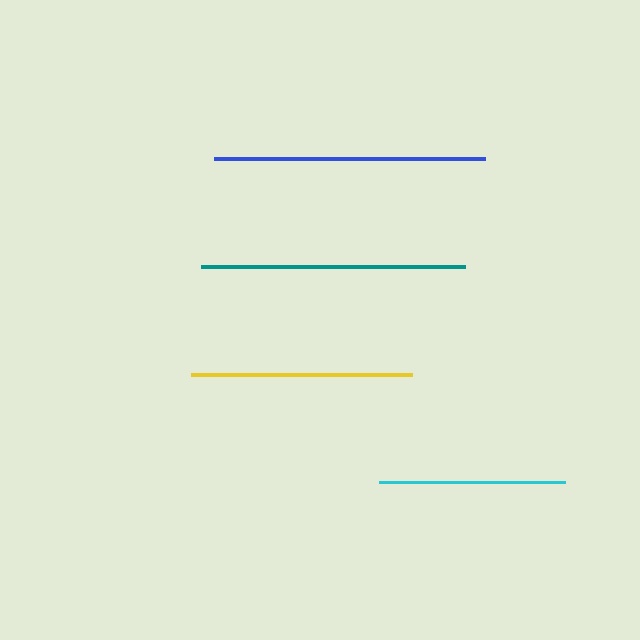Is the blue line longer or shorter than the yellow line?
The blue line is longer than the yellow line.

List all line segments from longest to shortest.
From longest to shortest: blue, teal, yellow, cyan.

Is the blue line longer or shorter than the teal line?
The blue line is longer than the teal line.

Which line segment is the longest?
The blue line is the longest at approximately 271 pixels.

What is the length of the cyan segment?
The cyan segment is approximately 186 pixels long.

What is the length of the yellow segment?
The yellow segment is approximately 221 pixels long.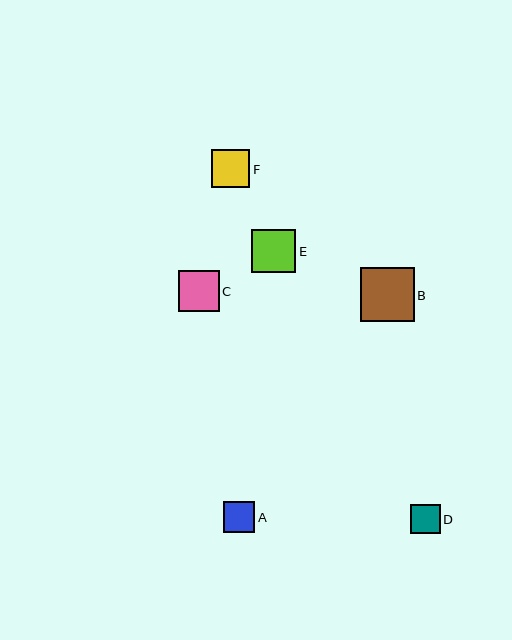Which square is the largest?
Square B is the largest with a size of approximately 54 pixels.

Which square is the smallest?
Square D is the smallest with a size of approximately 30 pixels.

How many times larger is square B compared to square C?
Square B is approximately 1.3 times the size of square C.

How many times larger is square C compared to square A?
Square C is approximately 1.3 times the size of square A.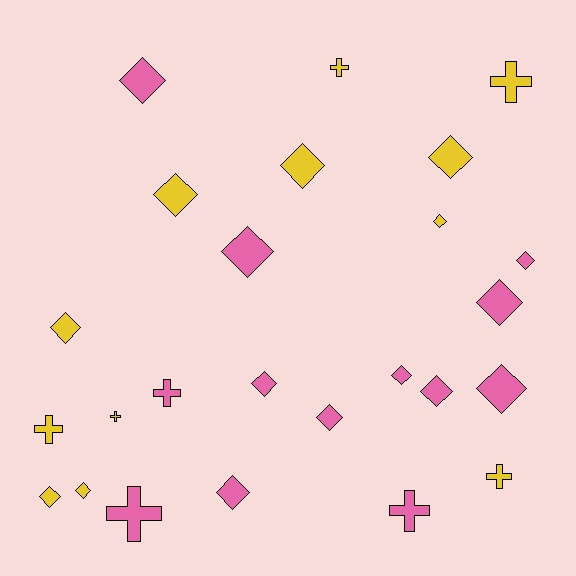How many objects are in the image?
There are 25 objects.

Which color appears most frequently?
Pink, with 13 objects.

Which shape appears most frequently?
Diamond, with 17 objects.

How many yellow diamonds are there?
There are 7 yellow diamonds.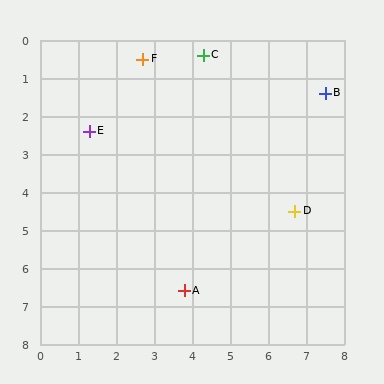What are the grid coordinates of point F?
Point F is at approximately (2.7, 0.5).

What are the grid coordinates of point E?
Point E is at approximately (1.3, 2.4).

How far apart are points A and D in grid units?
Points A and D are about 3.6 grid units apart.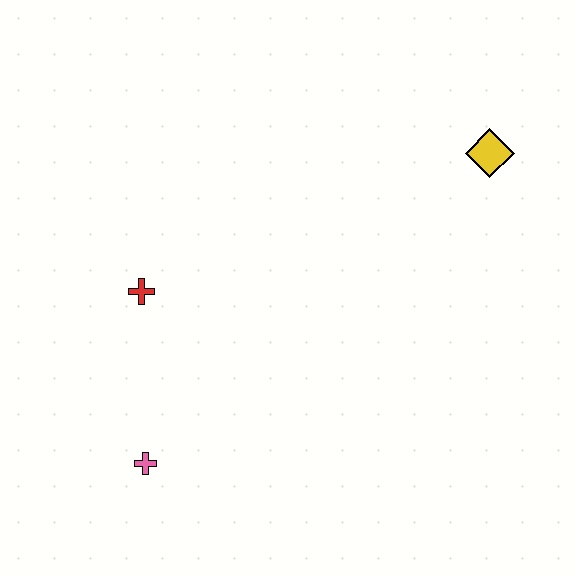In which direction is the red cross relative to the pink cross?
The red cross is above the pink cross.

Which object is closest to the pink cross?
The red cross is closest to the pink cross.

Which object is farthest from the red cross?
The yellow diamond is farthest from the red cross.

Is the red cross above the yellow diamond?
No